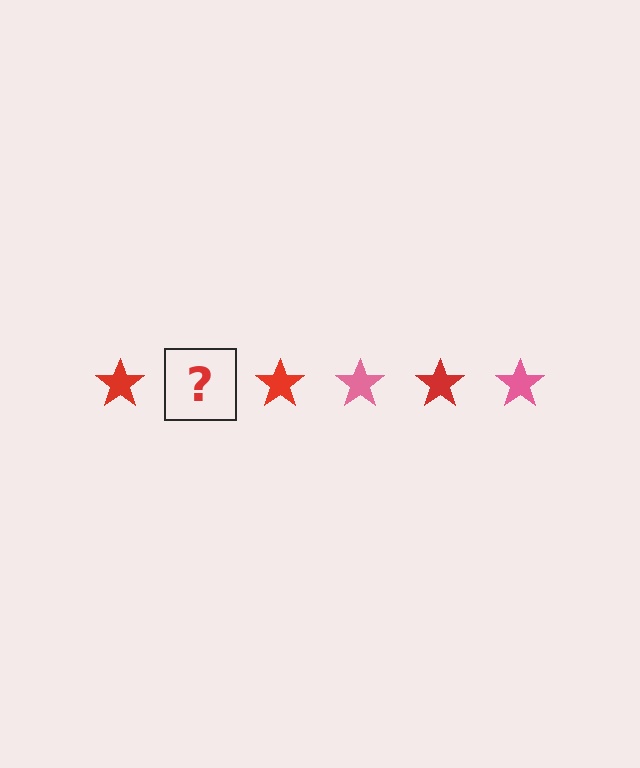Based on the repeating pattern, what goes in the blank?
The blank should be a pink star.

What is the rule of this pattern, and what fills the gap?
The rule is that the pattern cycles through red, pink stars. The gap should be filled with a pink star.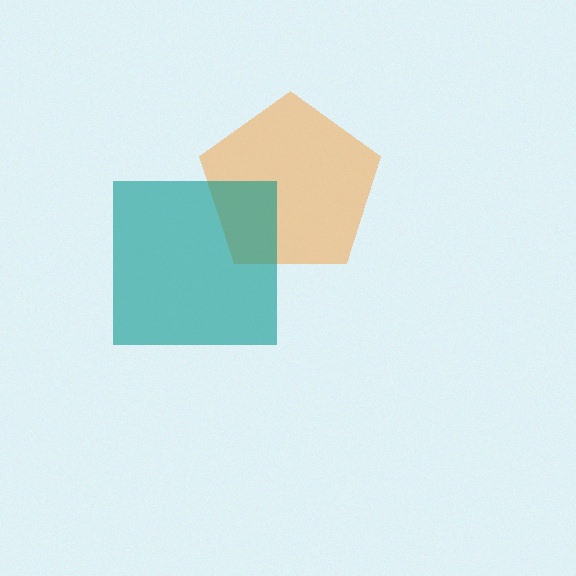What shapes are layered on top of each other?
The layered shapes are: an orange pentagon, a teal square.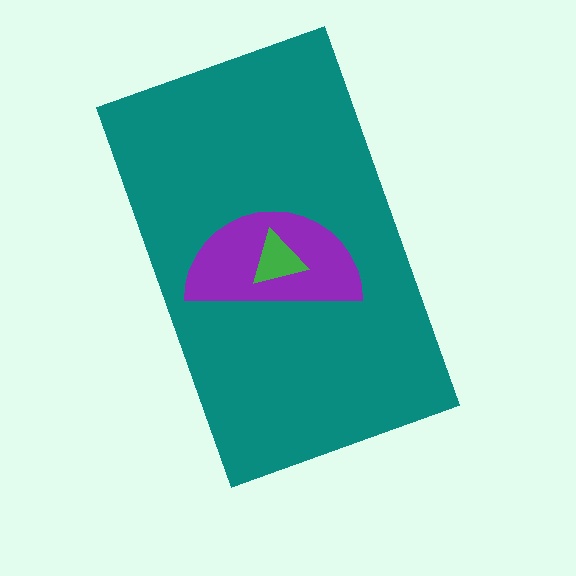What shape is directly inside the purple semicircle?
The green triangle.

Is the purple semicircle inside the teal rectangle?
Yes.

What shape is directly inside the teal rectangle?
The purple semicircle.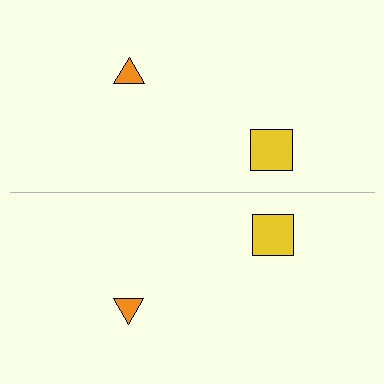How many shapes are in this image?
There are 4 shapes in this image.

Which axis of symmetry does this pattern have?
The pattern has a horizontal axis of symmetry running through the center of the image.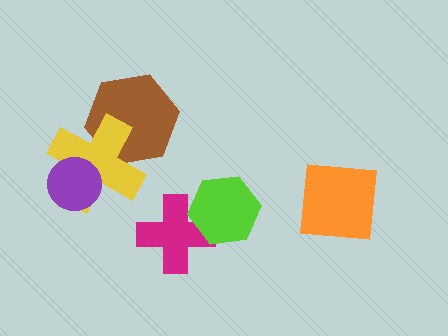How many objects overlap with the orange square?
0 objects overlap with the orange square.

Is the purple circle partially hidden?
No, no other shape covers it.